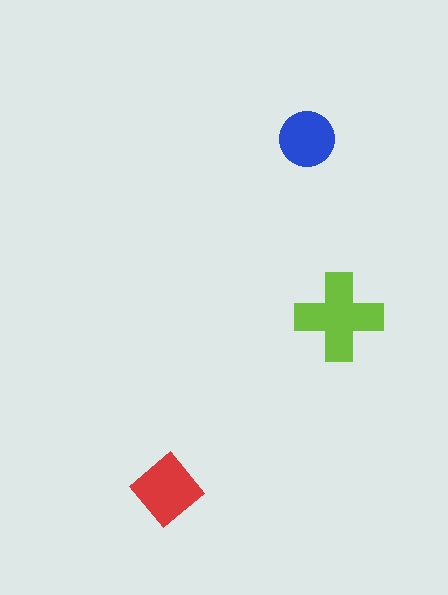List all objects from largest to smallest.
The lime cross, the red diamond, the blue circle.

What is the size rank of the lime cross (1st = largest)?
1st.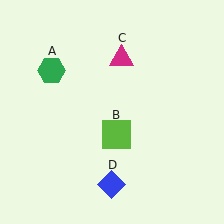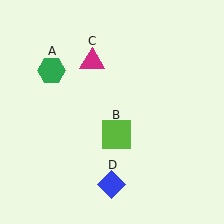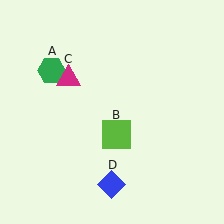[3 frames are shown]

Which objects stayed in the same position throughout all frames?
Green hexagon (object A) and lime square (object B) and blue diamond (object D) remained stationary.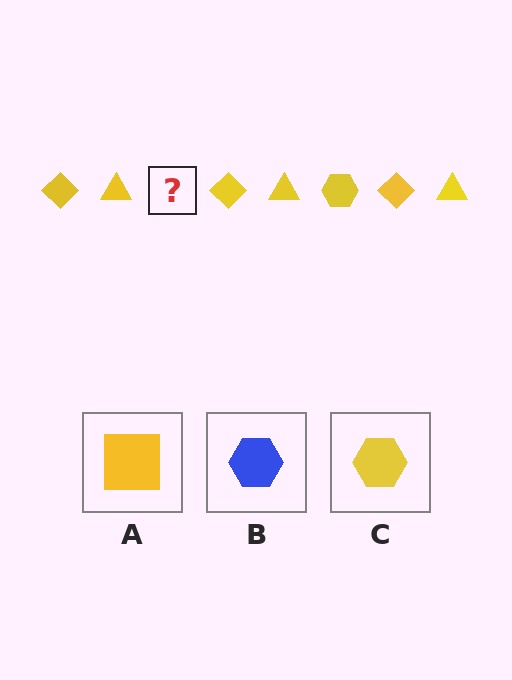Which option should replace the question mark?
Option C.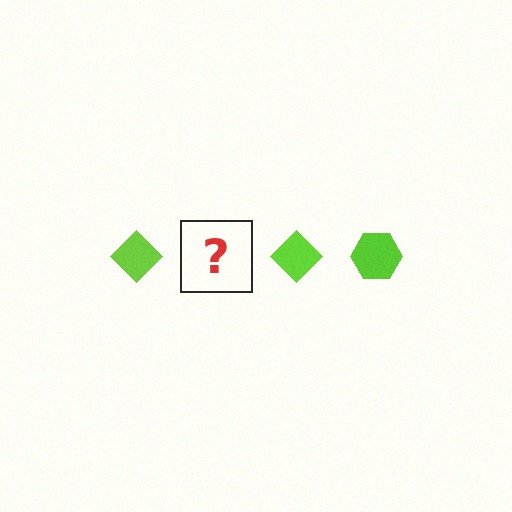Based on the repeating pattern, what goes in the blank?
The blank should be a lime hexagon.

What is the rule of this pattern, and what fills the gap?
The rule is that the pattern cycles through diamond, hexagon shapes in lime. The gap should be filled with a lime hexagon.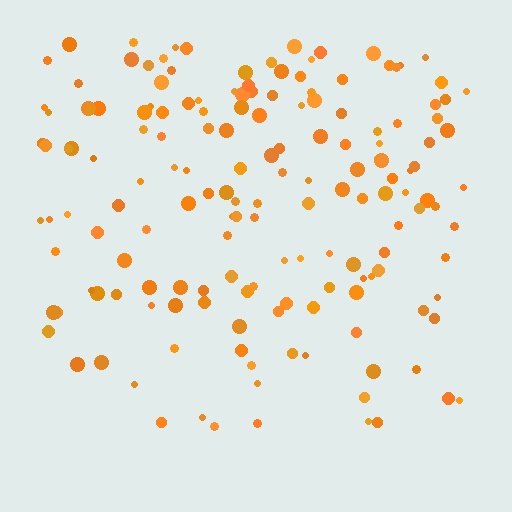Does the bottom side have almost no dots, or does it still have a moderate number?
Still a moderate number, just noticeably fewer than the top.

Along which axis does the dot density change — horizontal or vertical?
Vertical.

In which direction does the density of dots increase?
From bottom to top, with the top side densest.